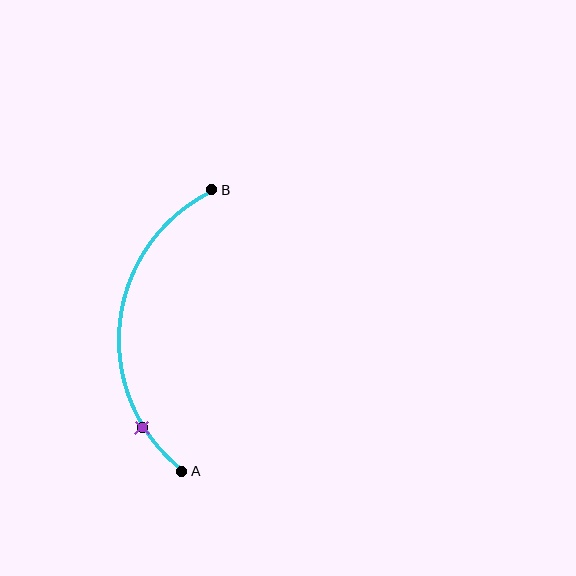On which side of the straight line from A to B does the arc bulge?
The arc bulges to the left of the straight line connecting A and B.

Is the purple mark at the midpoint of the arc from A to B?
No. The purple mark lies on the arc but is closer to endpoint A. The arc midpoint would be at the point on the curve equidistant along the arc from both A and B.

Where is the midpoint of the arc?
The arc midpoint is the point on the curve farthest from the straight line joining A and B. It sits to the left of that line.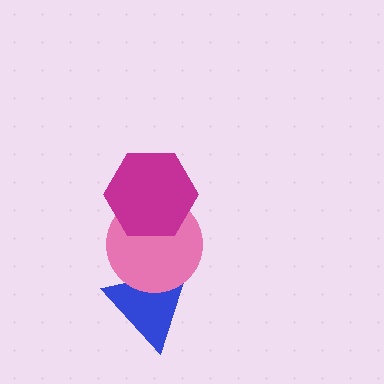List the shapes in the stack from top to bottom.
From top to bottom: the magenta hexagon, the pink circle, the blue triangle.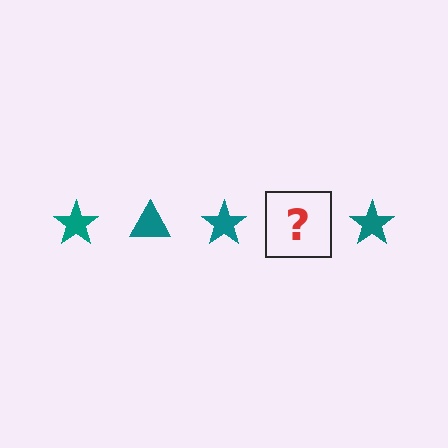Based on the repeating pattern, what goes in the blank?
The blank should be a teal triangle.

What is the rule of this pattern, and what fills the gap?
The rule is that the pattern cycles through star, triangle shapes in teal. The gap should be filled with a teal triangle.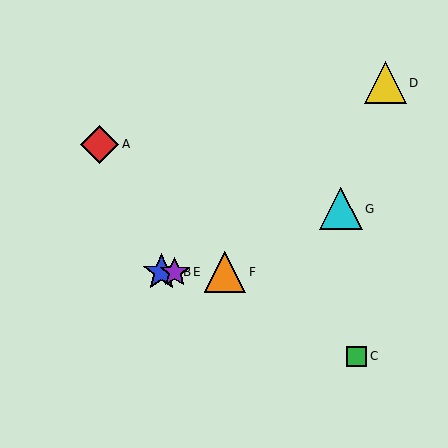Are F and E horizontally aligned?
Yes, both are at y≈272.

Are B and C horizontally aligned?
No, B is at y≈272 and C is at y≈356.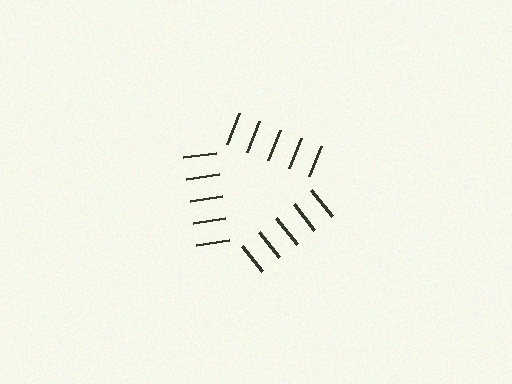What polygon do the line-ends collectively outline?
An illusory triangle — the line segments terminate on its edges but no continuous stroke is drawn.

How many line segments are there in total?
15 — 5 along each of the 3 edges.